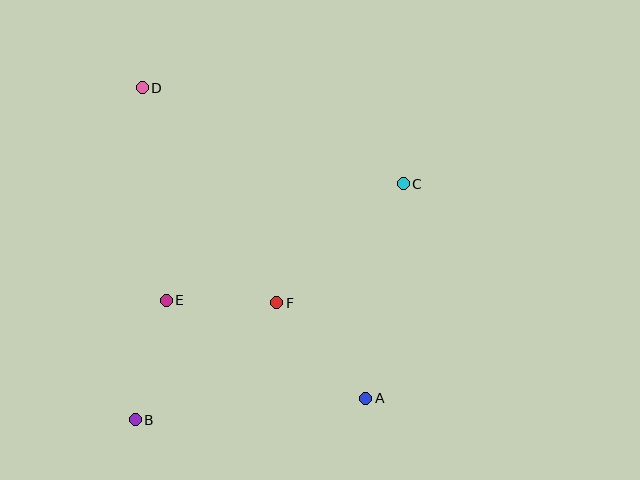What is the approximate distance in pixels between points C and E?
The distance between C and E is approximately 264 pixels.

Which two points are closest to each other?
Points E and F are closest to each other.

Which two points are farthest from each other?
Points A and D are farthest from each other.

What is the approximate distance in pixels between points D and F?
The distance between D and F is approximately 254 pixels.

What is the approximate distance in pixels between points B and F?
The distance between B and F is approximately 183 pixels.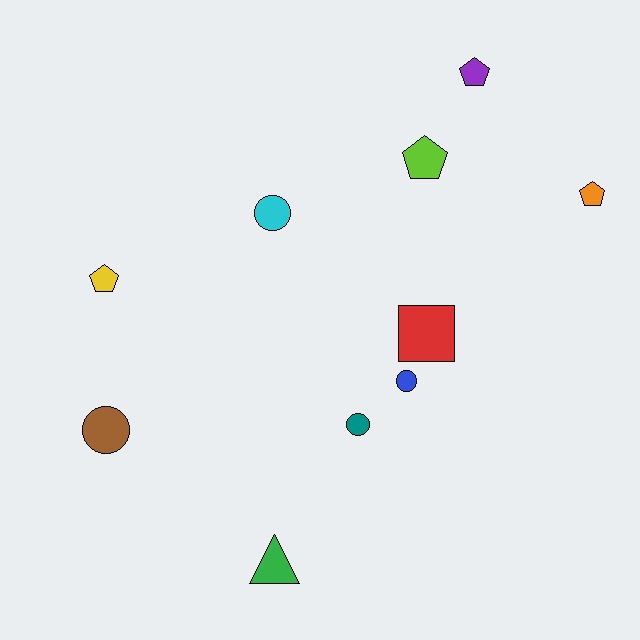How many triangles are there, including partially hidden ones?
There is 1 triangle.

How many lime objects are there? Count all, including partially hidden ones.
There is 1 lime object.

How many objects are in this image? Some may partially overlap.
There are 10 objects.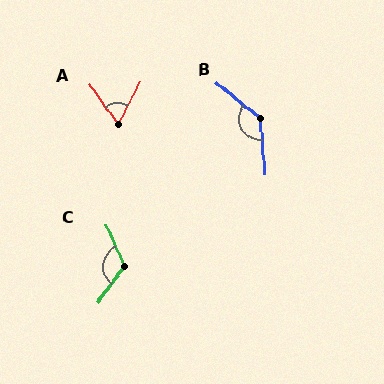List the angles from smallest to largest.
A (64°), C (120°), B (134°).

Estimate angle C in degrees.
Approximately 120 degrees.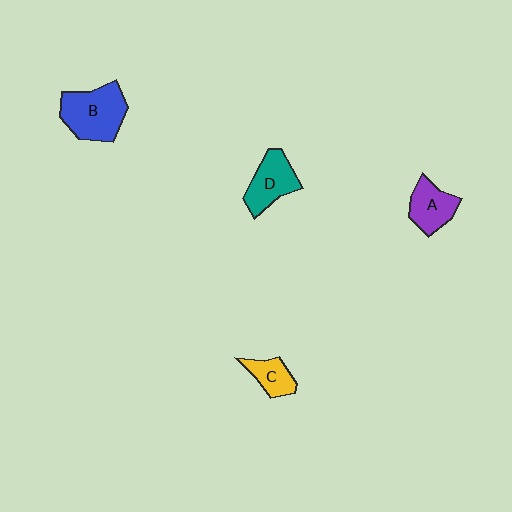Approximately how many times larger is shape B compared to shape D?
Approximately 1.4 times.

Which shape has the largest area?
Shape B (blue).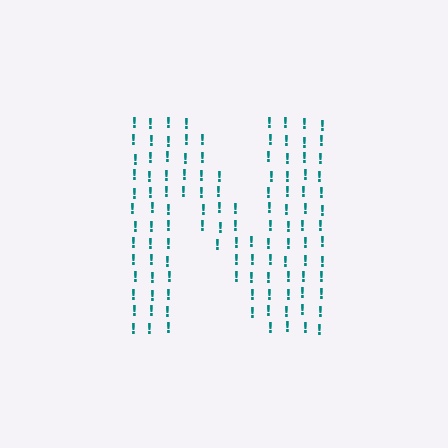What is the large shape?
The large shape is the letter N.